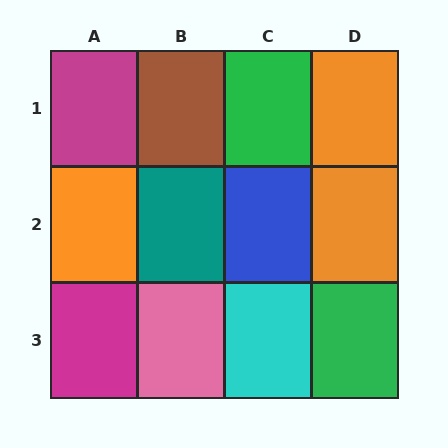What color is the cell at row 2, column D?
Orange.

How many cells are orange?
3 cells are orange.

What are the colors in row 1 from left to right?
Magenta, brown, green, orange.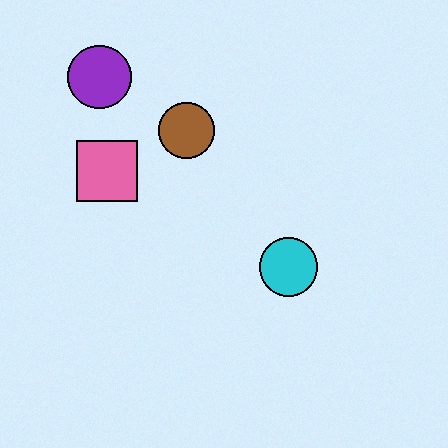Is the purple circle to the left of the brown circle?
Yes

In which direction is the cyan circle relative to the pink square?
The cyan circle is to the right of the pink square.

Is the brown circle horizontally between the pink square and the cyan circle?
Yes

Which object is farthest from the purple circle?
The cyan circle is farthest from the purple circle.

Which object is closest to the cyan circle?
The brown circle is closest to the cyan circle.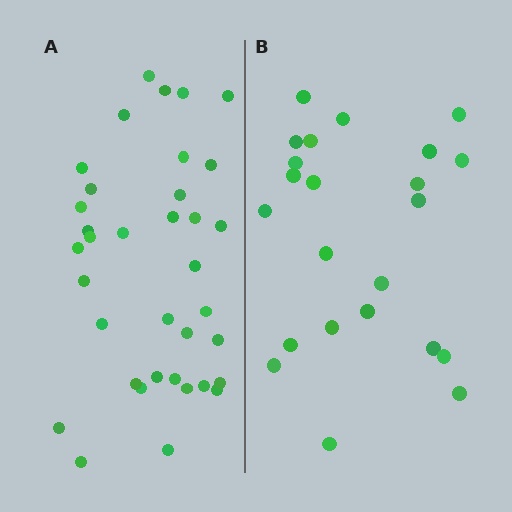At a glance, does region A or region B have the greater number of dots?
Region A (the left region) has more dots.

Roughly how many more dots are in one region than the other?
Region A has approximately 15 more dots than region B.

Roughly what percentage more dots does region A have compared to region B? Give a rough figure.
About 55% more.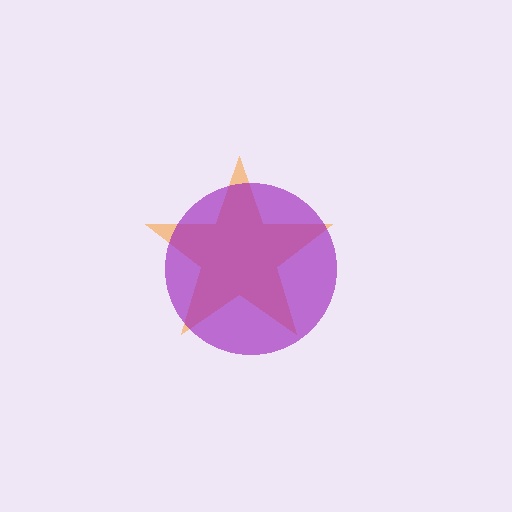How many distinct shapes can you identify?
There are 2 distinct shapes: an orange star, a purple circle.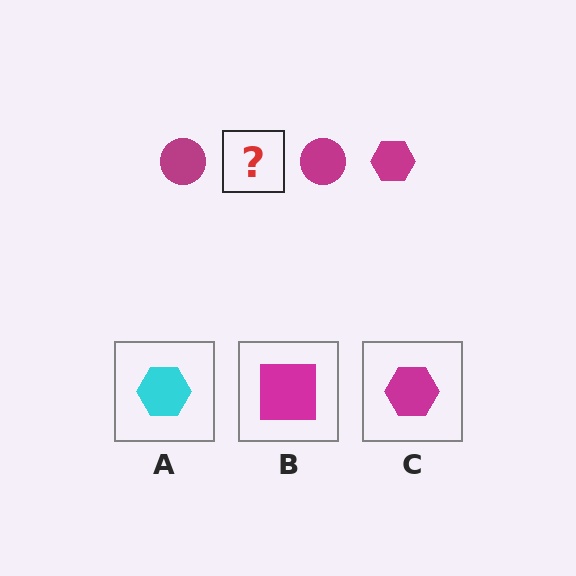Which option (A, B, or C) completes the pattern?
C.